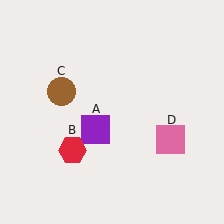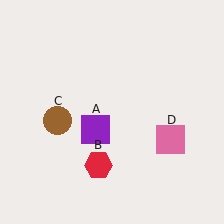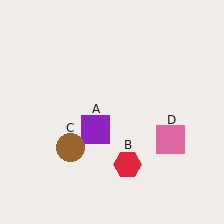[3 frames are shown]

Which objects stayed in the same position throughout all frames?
Purple square (object A) and pink square (object D) remained stationary.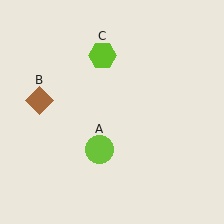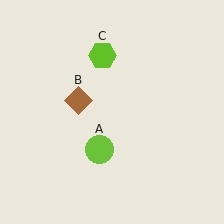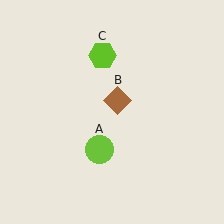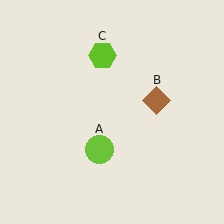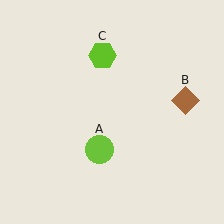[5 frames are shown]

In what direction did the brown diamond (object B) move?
The brown diamond (object B) moved right.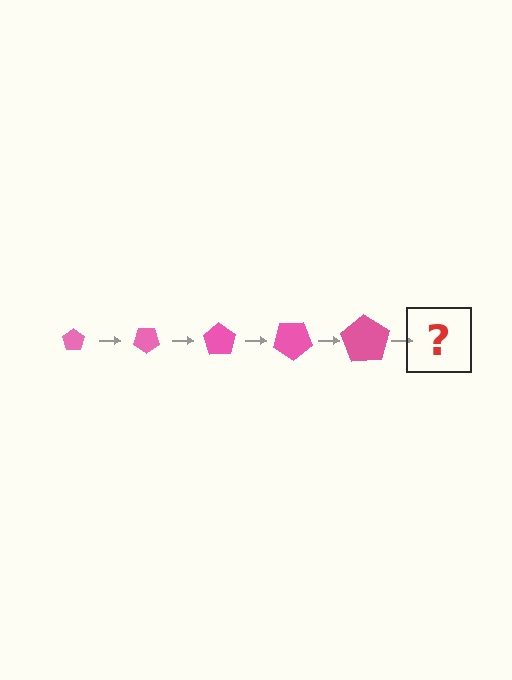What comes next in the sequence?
The next element should be a pentagon, larger than the previous one and rotated 175 degrees from the start.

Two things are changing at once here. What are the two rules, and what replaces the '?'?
The two rules are that the pentagon grows larger each step and it rotates 35 degrees each step. The '?' should be a pentagon, larger than the previous one and rotated 175 degrees from the start.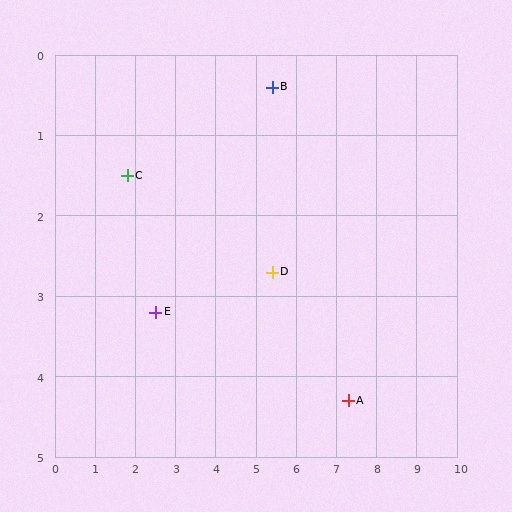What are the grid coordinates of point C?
Point C is at approximately (1.8, 1.5).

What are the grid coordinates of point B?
Point B is at approximately (5.4, 0.4).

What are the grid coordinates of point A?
Point A is at approximately (7.3, 4.3).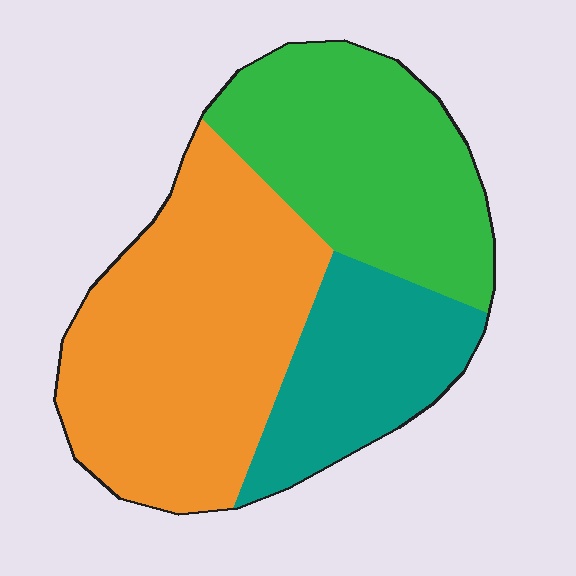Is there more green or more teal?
Green.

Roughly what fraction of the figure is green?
Green takes up about one third (1/3) of the figure.